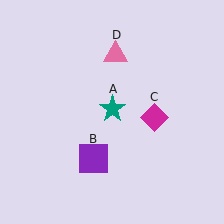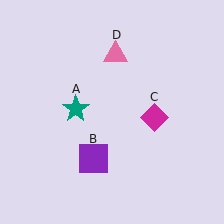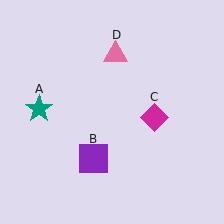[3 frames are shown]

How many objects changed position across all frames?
1 object changed position: teal star (object A).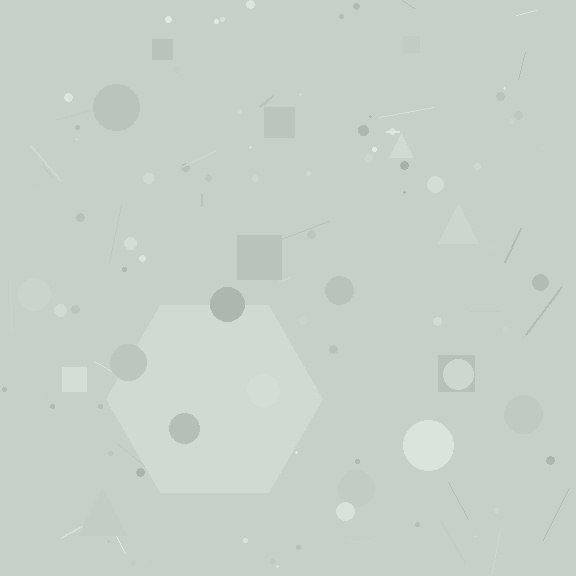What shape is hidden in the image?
A hexagon is hidden in the image.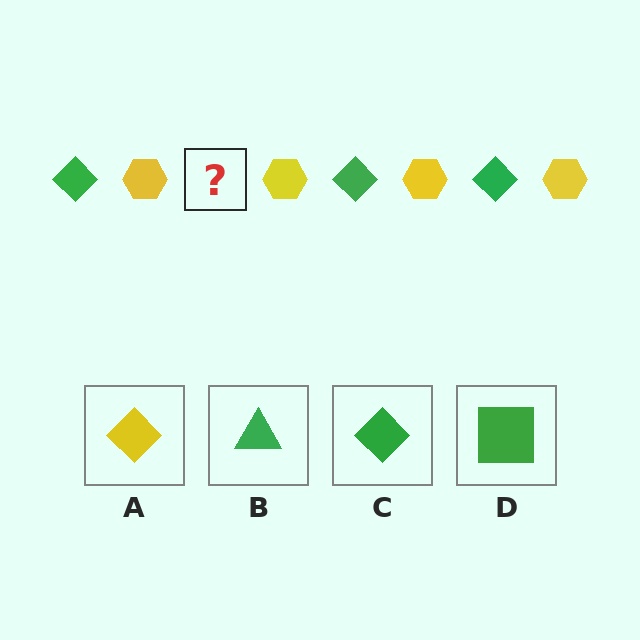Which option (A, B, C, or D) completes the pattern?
C.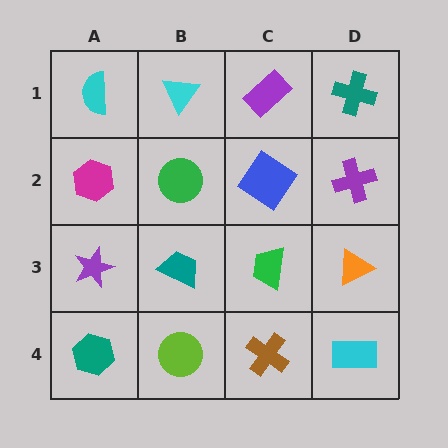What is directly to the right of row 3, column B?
A green trapezoid.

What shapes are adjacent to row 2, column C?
A purple rectangle (row 1, column C), a green trapezoid (row 3, column C), a green circle (row 2, column B), a purple cross (row 2, column D).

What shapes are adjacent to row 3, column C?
A blue diamond (row 2, column C), a brown cross (row 4, column C), a teal trapezoid (row 3, column B), an orange triangle (row 3, column D).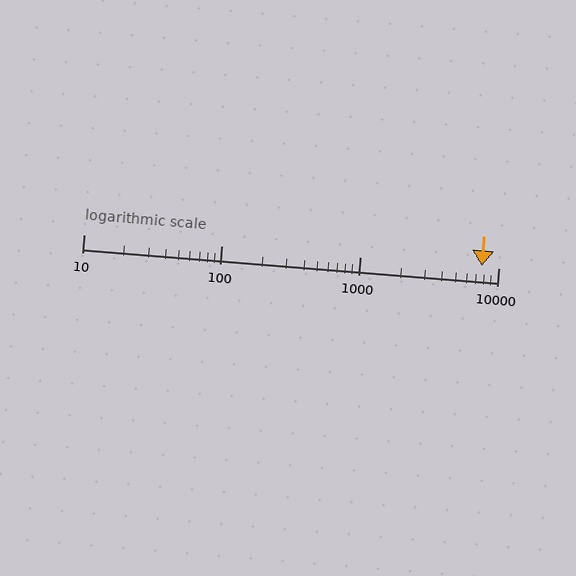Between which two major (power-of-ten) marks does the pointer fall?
The pointer is between 1000 and 10000.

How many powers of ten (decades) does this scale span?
The scale spans 3 decades, from 10 to 10000.